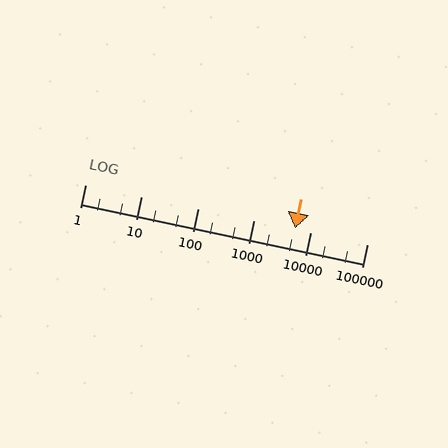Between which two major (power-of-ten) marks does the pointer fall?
The pointer is between 1000 and 10000.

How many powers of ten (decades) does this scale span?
The scale spans 5 decades, from 1 to 100000.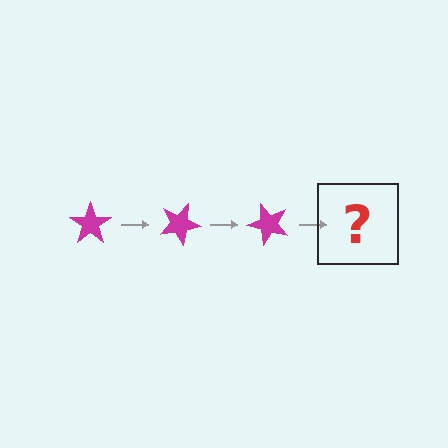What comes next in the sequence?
The next element should be a magenta star rotated 75 degrees.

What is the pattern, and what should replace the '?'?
The pattern is that the star rotates 25 degrees each step. The '?' should be a magenta star rotated 75 degrees.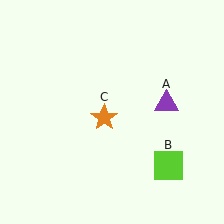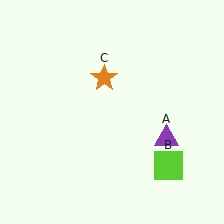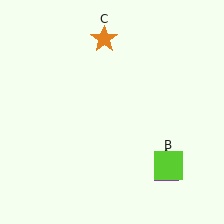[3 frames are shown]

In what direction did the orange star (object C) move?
The orange star (object C) moved up.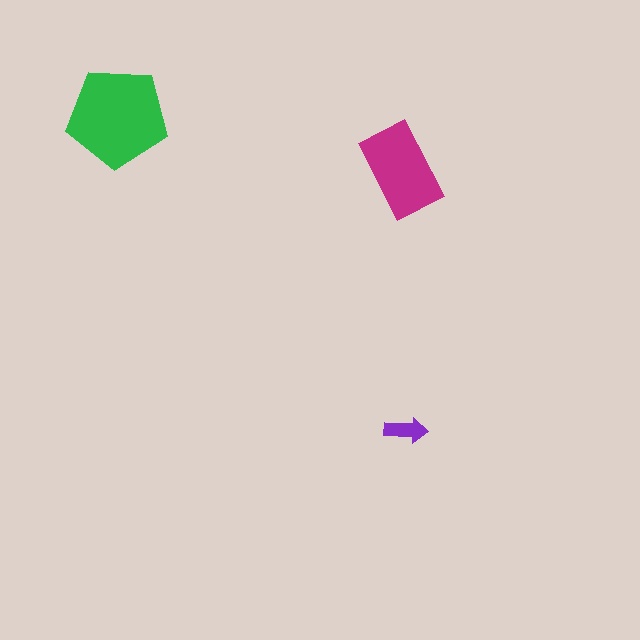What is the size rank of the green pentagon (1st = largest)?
1st.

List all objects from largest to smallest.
The green pentagon, the magenta rectangle, the purple arrow.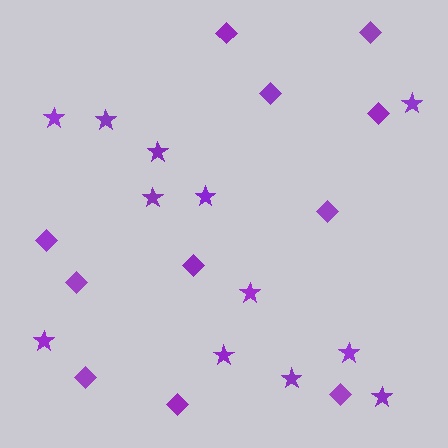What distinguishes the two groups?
There are 2 groups: one group of diamonds (11) and one group of stars (12).